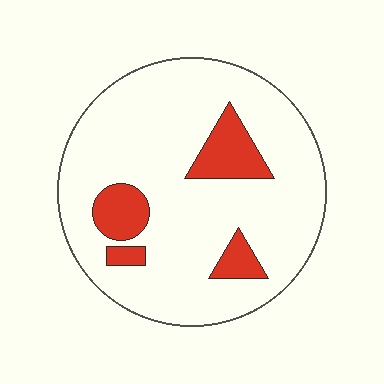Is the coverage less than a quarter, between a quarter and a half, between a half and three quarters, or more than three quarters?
Less than a quarter.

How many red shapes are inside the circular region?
4.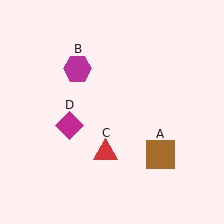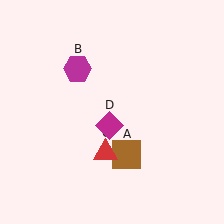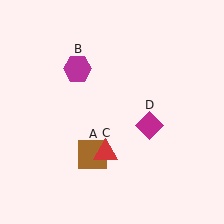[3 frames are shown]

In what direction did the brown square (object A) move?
The brown square (object A) moved left.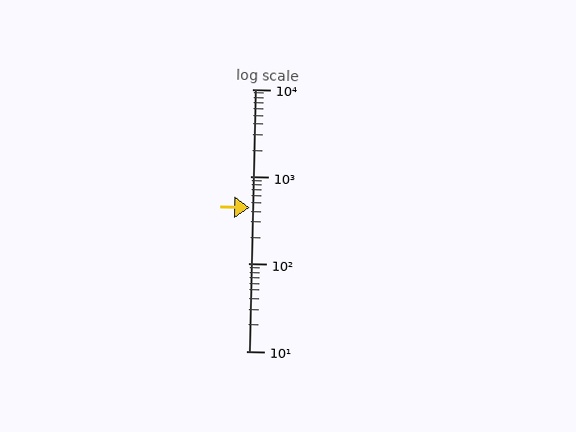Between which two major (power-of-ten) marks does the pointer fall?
The pointer is between 100 and 1000.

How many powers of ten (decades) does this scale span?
The scale spans 3 decades, from 10 to 10000.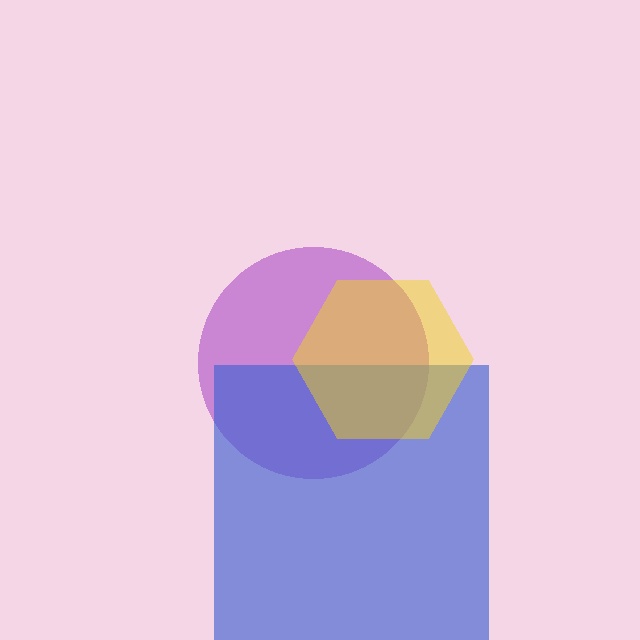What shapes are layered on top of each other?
The layered shapes are: a purple circle, a blue square, a yellow hexagon.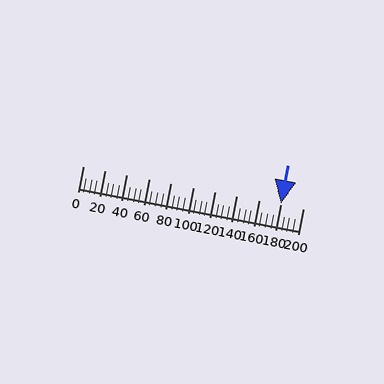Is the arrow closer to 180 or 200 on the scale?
The arrow is closer to 180.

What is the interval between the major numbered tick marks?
The major tick marks are spaced 20 units apart.